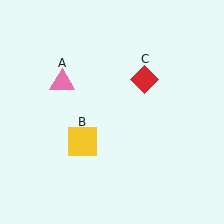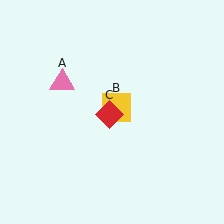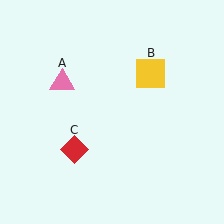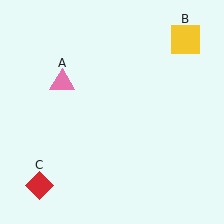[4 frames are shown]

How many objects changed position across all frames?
2 objects changed position: yellow square (object B), red diamond (object C).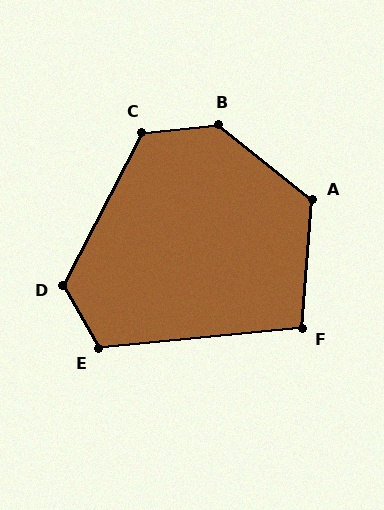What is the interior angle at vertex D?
Approximately 124 degrees (obtuse).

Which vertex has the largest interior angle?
B, at approximately 136 degrees.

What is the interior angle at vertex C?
Approximately 123 degrees (obtuse).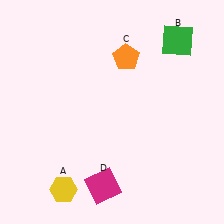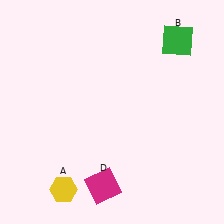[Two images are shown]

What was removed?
The orange pentagon (C) was removed in Image 2.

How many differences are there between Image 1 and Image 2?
There is 1 difference between the two images.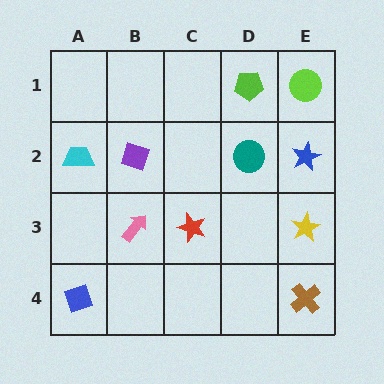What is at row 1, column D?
A lime pentagon.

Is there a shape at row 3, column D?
No, that cell is empty.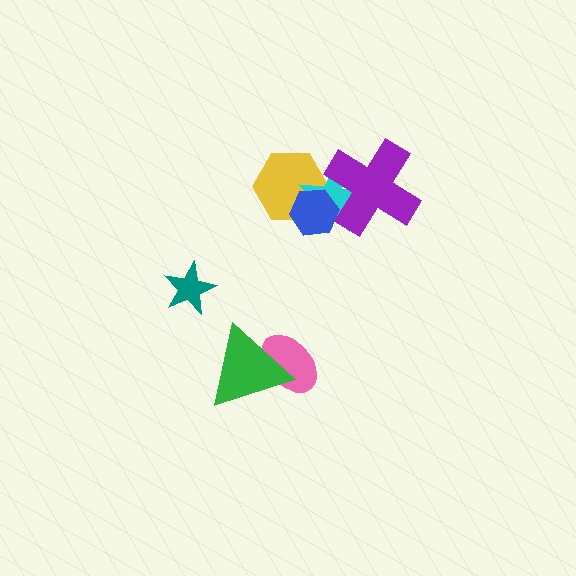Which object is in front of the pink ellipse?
The green triangle is in front of the pink ellipse.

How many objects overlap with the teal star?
0 objects overlap with the teal star.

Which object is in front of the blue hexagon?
The purple cross is in front of the blue hexagon.